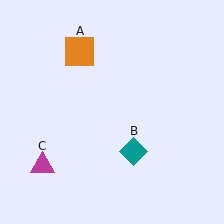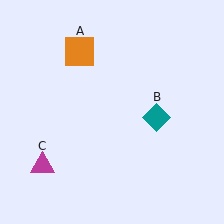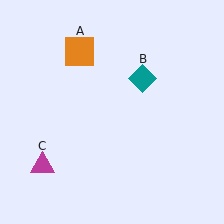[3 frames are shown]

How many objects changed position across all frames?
1 object changed position: teal diamond (object B).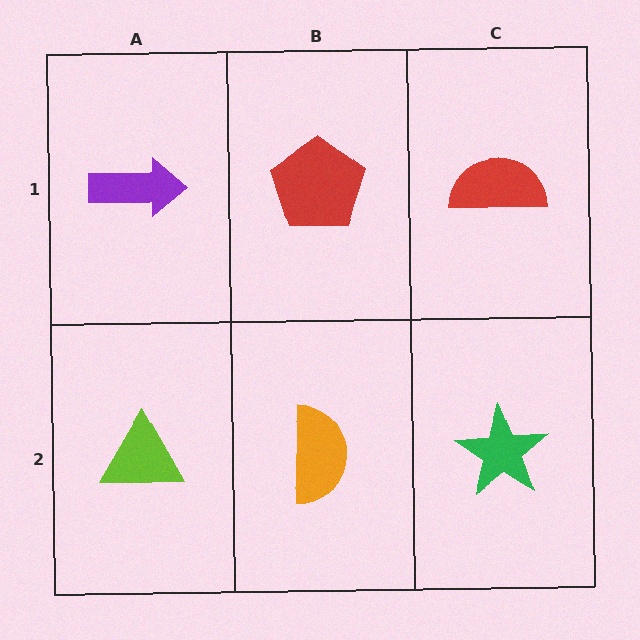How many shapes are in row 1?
3 shapes.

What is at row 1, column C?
A red semicircle.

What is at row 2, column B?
An orange semicircle.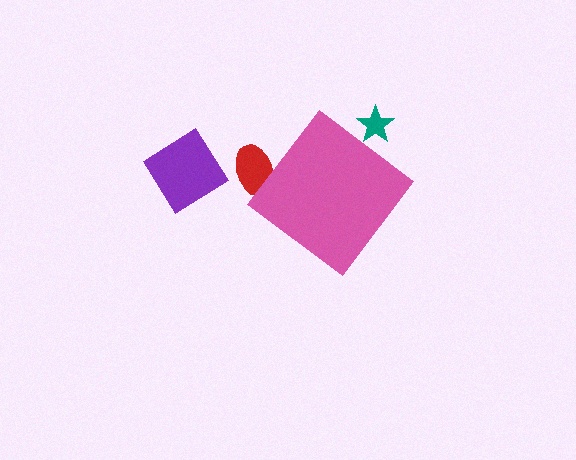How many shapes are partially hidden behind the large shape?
2 shapes are partially hidden.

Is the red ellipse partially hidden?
Yes, the red ellipse is partially hidden behind the pink diamond.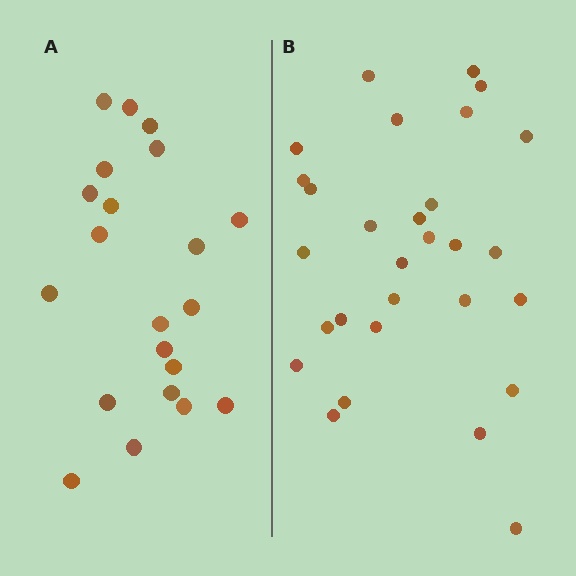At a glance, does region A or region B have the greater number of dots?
Region B (the right region) has more dots.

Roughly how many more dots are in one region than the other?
Region B has roughly 8 or so more dots than region A.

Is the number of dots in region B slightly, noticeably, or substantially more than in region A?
Region B has noticeably more, but not dramatically so. The ratio is roughly 1.4 to 1.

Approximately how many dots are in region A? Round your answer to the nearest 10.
About 20 dots. (The exact count is 21, which rounds to 20.)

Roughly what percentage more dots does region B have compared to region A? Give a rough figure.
About 40% more.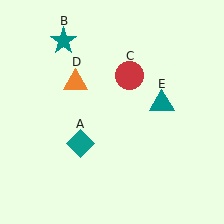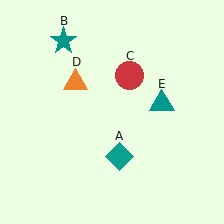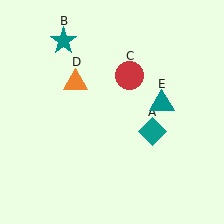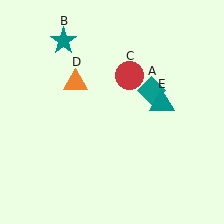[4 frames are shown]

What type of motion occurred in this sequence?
The teal diamond (object A) rotated counterclockwise around the center of the scene.